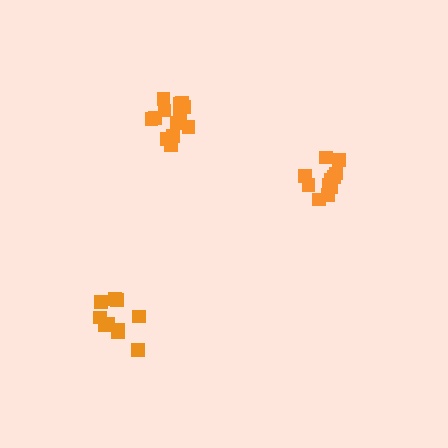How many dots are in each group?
Group 1: 13 dots, Group 2: 10 dots, Group 3: 11 dots (34 total).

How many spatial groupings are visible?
There are 3 spatial groupings.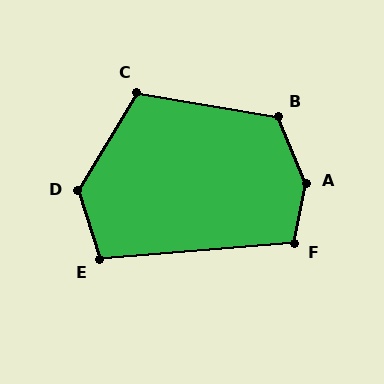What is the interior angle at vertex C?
Approximately 111 degrees (obtuse).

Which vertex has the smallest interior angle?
E, at approximately 103 degrees.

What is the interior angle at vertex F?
Approximately 106 degrees (obtuse).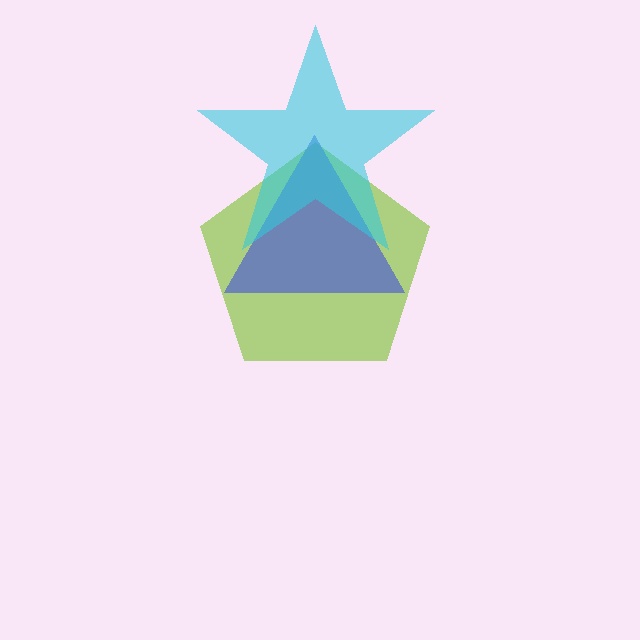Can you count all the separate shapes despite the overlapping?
Yes, there are 3 separate shapes.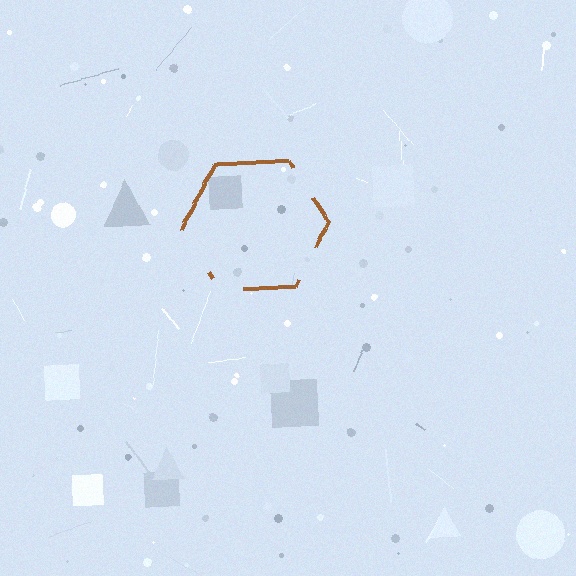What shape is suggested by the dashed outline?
The dashed outline suggests a hexagon.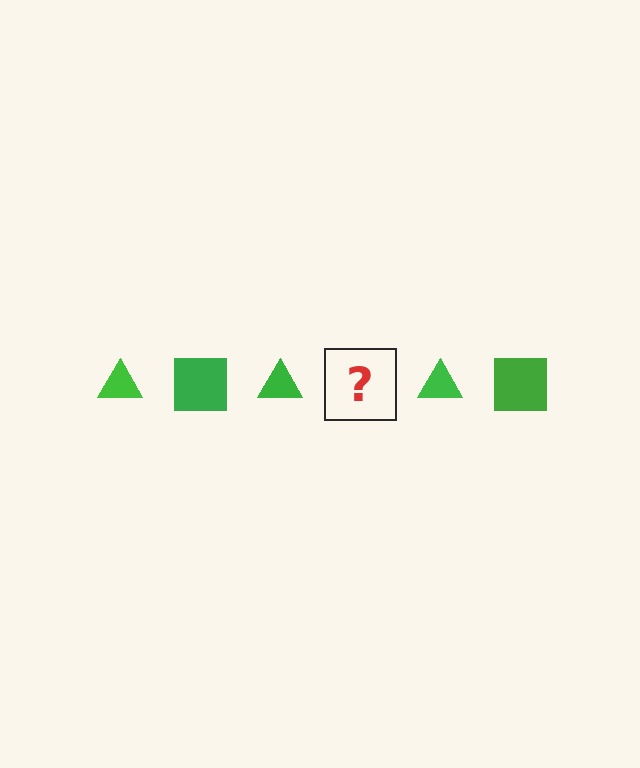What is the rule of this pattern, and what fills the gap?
The rule is that the pattern cycles through triangle, square shapes in green. The gap should be filled with a green square.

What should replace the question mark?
The question mark should be replaced with a green square.